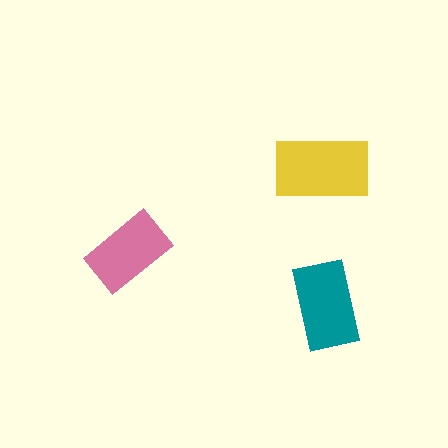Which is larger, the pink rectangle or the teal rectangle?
The teal one.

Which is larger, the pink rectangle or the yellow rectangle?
The yellow one.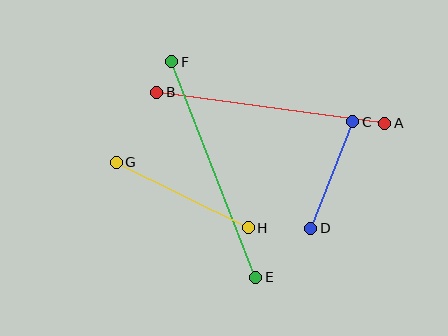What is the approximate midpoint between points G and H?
The midpoint is at approximately (182, 195) pixels.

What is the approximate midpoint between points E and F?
The midpoint is at approximately (214, 169) pixels.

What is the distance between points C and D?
The distance is approximately 114 pixels.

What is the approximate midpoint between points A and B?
The midpoint is at approximately (271, 108) pixels.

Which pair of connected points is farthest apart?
Points E and F are farthest apart.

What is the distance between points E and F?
The distance is approximately 232 pixels.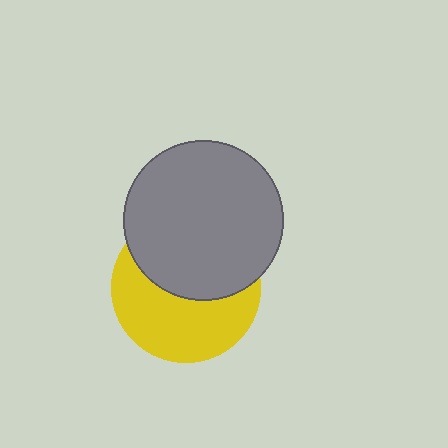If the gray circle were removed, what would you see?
You would see the complete yellow circle.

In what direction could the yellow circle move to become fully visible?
The yellow circle could move down. That would shift it out from behind the gray circle entirely.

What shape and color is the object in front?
The object in front is a gray circle.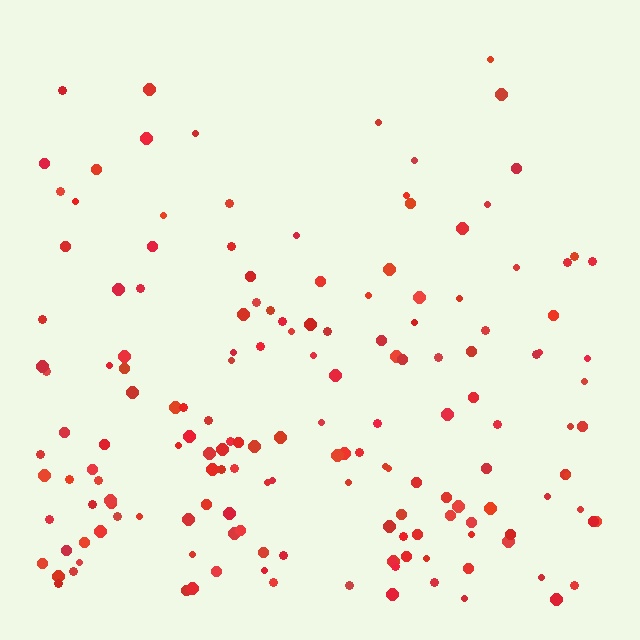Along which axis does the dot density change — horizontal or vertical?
Vertical.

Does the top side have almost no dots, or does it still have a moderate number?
Still a moderate number, just noticeably fewer than the bottom.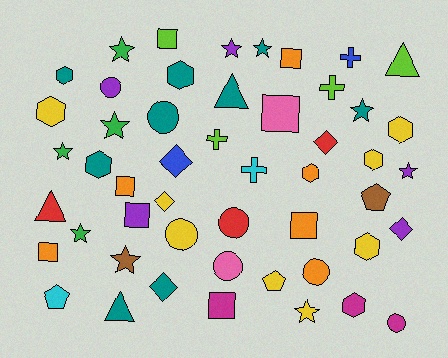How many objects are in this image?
There are 50 objects.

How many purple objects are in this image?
There are 5 purple objects.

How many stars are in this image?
There are 10 stars.